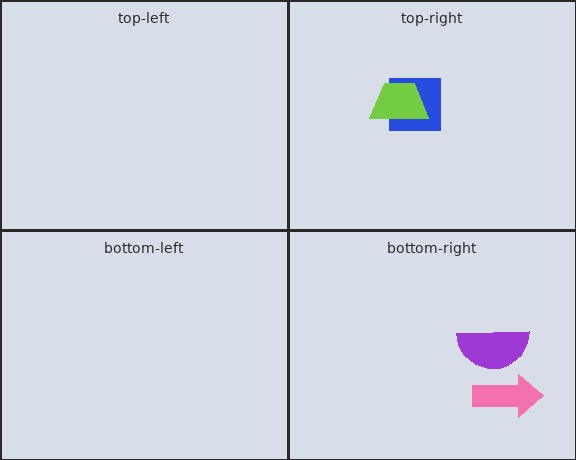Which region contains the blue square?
The top-right region.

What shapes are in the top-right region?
The blue square, the lime trapezoid.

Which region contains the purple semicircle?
The bottom-right region.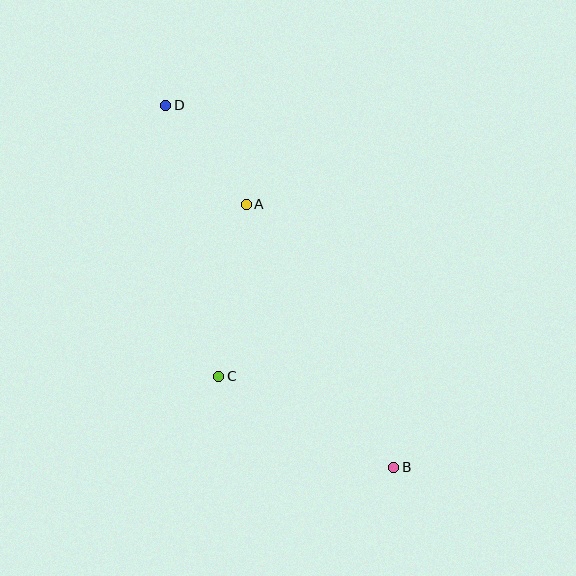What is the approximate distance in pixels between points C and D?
The distance between C and D is approximately 277 pixels.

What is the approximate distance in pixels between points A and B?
The distance between A and B is approximately 301 pixels.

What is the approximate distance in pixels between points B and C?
The distance between B and C is approximately 197 pixels.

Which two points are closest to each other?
Points A and D are closest to each other.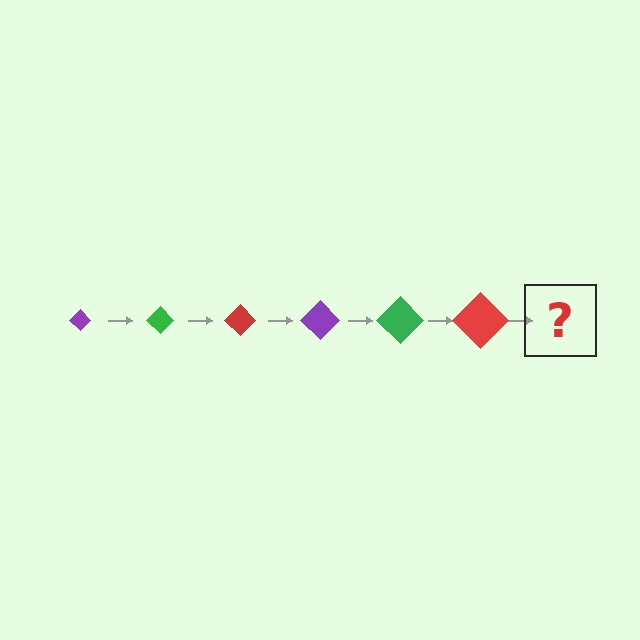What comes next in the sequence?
The next element should be a purple diamond, larger than the previous one.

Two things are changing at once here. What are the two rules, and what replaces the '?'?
The two rules are that the diamond grows larger each step and the color cycles through purple, green, and red. The '?' should be a purple diamond, larger than the previous one.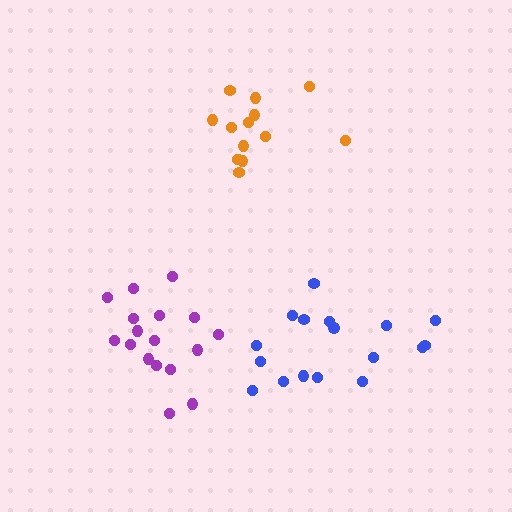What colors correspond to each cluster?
The clusters are colored: purple, orange, blue.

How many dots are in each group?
Group 1: 17 dots, Group 2: 14 dots, Group 3: 17 dots (48 total).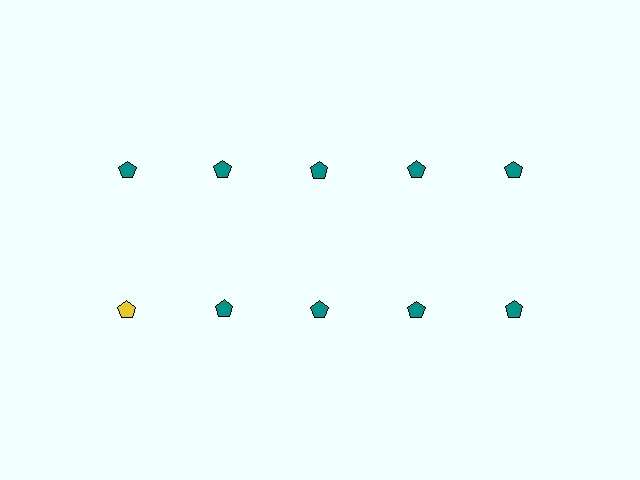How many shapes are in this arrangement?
There are 10 shapes arranged in a grid pattern.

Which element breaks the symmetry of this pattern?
The yellow pentagon in the second row, leftmost column breaks the symmetry. All other shapes are teal pentagons.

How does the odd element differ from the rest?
It has a different color: yellow instead of teal.